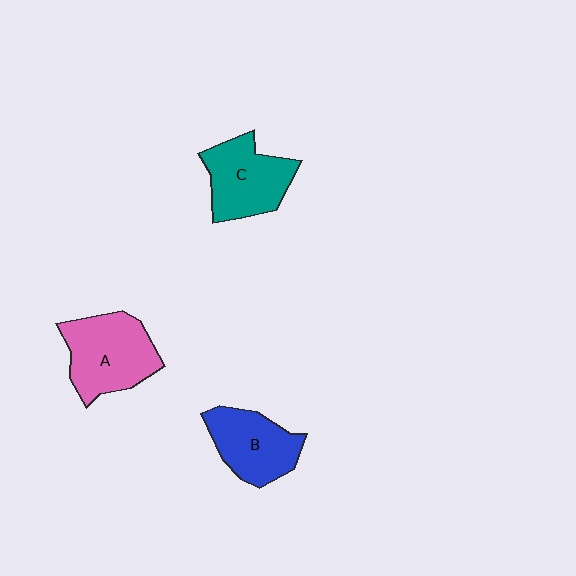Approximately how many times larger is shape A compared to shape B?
Approximately 1.2 times.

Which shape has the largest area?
Shape A (pink).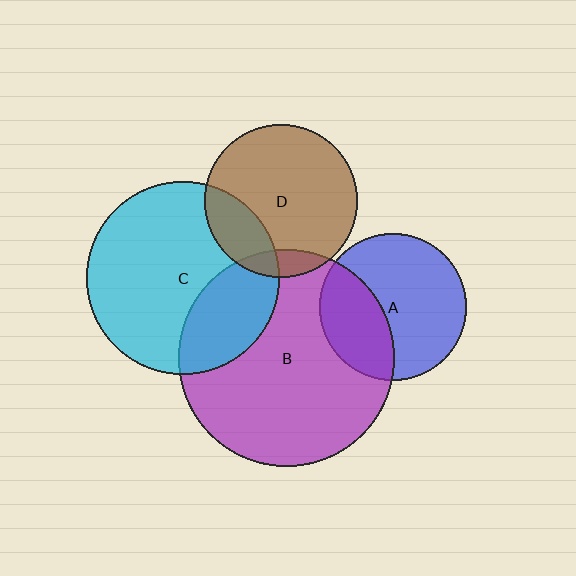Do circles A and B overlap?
Yes.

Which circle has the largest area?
Circle B (purple).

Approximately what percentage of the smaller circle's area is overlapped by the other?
Approximately 35%.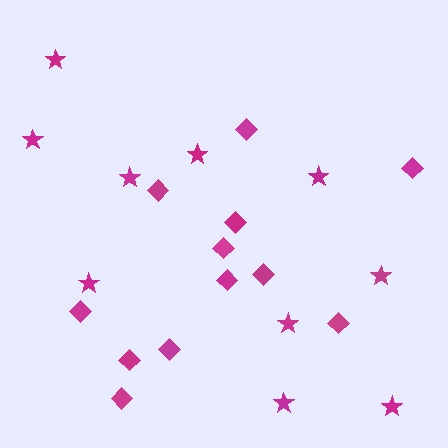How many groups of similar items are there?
There are 2 groups: one group of stars (10) and one group of diamonds (12).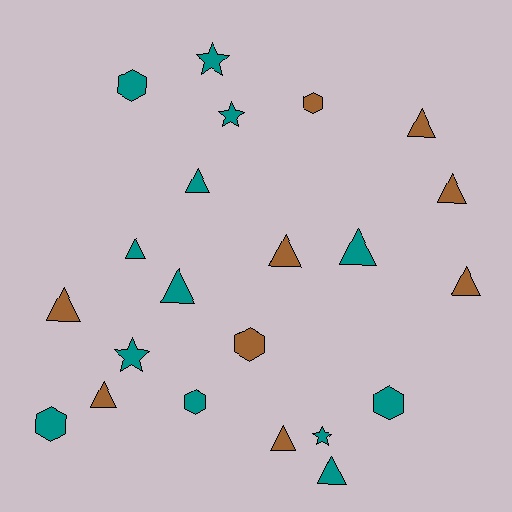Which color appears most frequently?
Teal, with 13 objects.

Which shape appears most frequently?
Triangle, with 12 objects.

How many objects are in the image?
There are 22 objects.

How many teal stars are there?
There are 4 teal stars.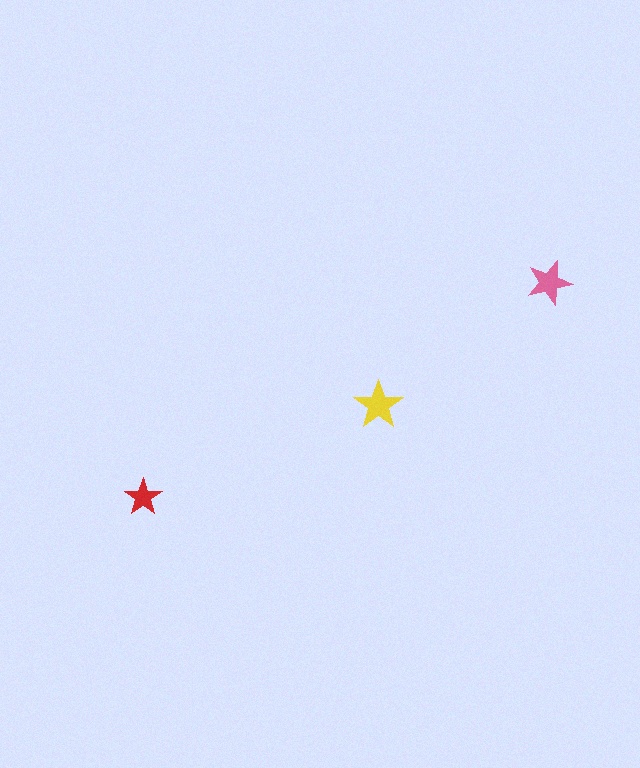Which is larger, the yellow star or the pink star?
The yellow one.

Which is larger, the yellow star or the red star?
The yellow one.